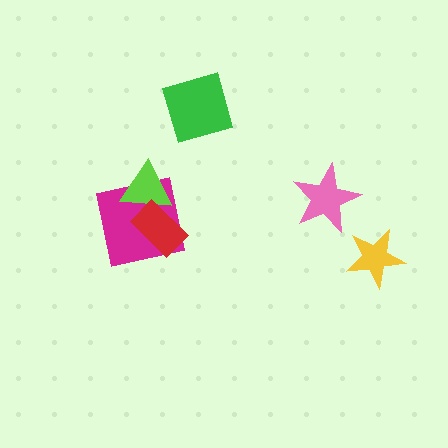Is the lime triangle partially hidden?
Yes, it is partially covered by another shape.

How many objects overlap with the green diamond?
0 objects overlap with the green diamond.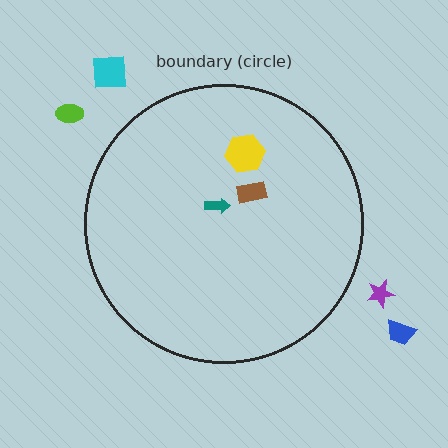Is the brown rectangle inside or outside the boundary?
Inside.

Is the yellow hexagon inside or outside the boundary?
Inside.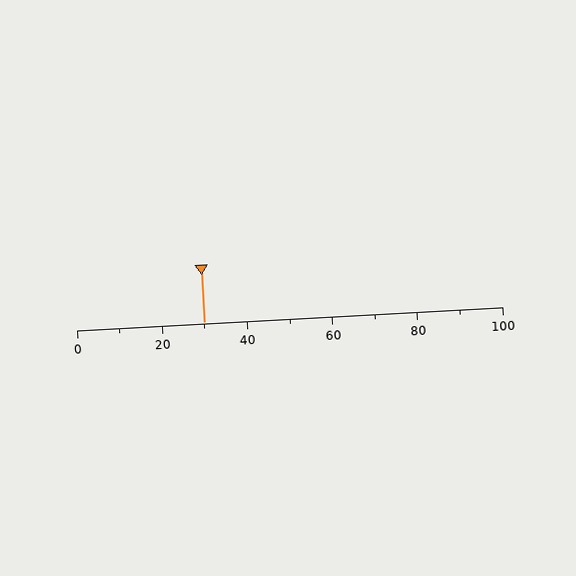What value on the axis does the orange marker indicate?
The marker indicates approximately 30.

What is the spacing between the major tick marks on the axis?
The major ticks are spaced 20 apart.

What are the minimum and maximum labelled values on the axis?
The axis runs from 0 to 100.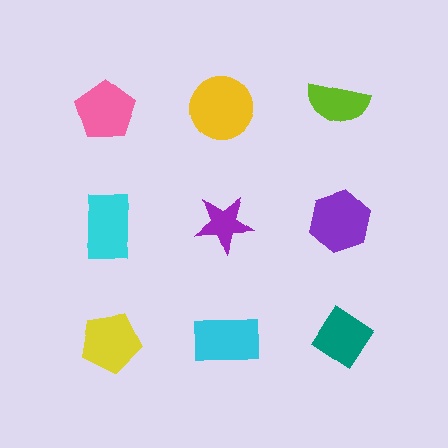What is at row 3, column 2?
A cyan rectangle.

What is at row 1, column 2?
A yellow circle.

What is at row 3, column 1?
A yellow pentagon.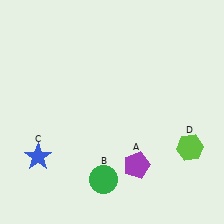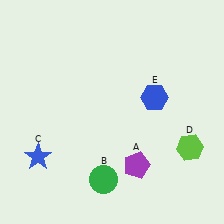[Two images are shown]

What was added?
A blue hexagon (E) was added in Image 2.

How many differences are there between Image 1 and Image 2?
There is 1 difference between the two images.